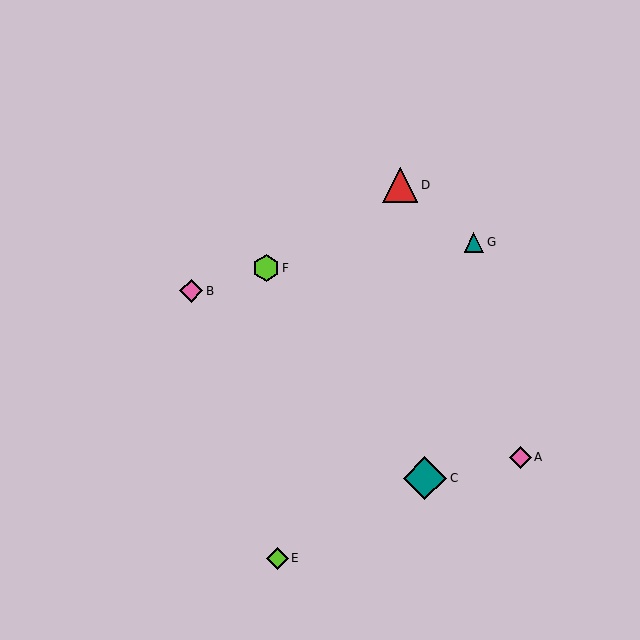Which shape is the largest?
The teal diamond (labeled C) is the largest.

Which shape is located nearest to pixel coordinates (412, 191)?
The red triangle (labeled D) at (400, 185) is nearest to that location.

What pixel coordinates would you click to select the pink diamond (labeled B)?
Click at (191, 291) to select the pink diamond B.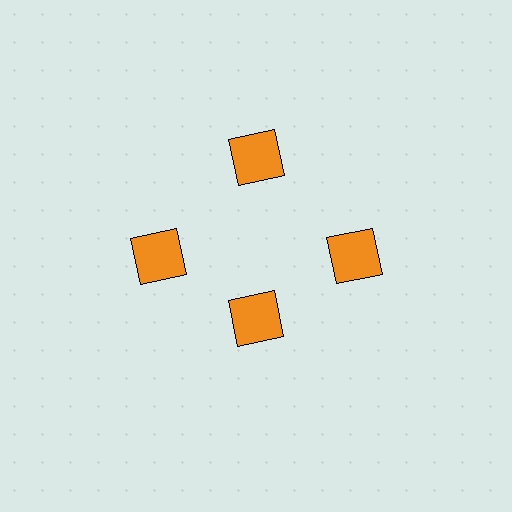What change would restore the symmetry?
The symmetry would be restored by moving it outward, back onto the ring so that all 4 squares sit at equal angles and equal distance from the center.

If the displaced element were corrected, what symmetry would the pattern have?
It would have 4-fold rotational symmetry — the pattern would map onto itself every 90 degrees.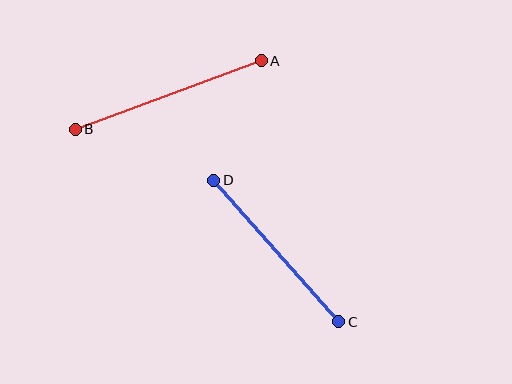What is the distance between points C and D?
The distance is approximately 188 pixels.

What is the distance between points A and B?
The distance is approximately 198 pixels.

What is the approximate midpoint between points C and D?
The midpoint is at approximately (276, 251) pixels.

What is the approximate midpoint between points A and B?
The midpoint is at approximately (168, 95) pixels.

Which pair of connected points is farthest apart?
Points A and B are farthest apart.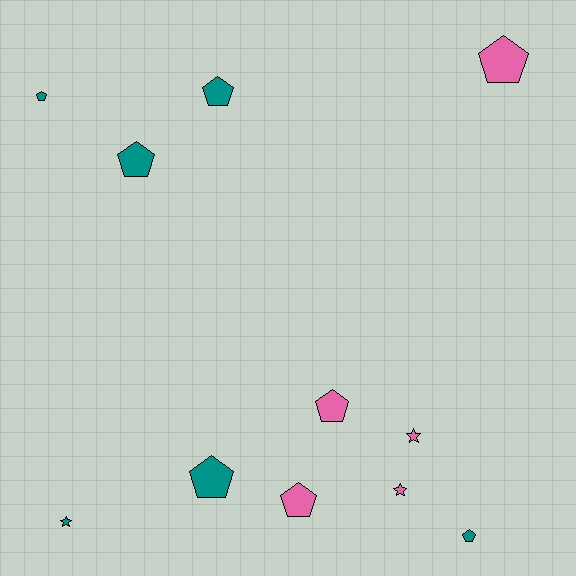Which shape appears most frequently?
Pentagon, with 8 objects.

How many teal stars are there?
There is 1 teal star.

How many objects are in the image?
There are 11 objects.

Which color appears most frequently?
Teal, with 6 objects.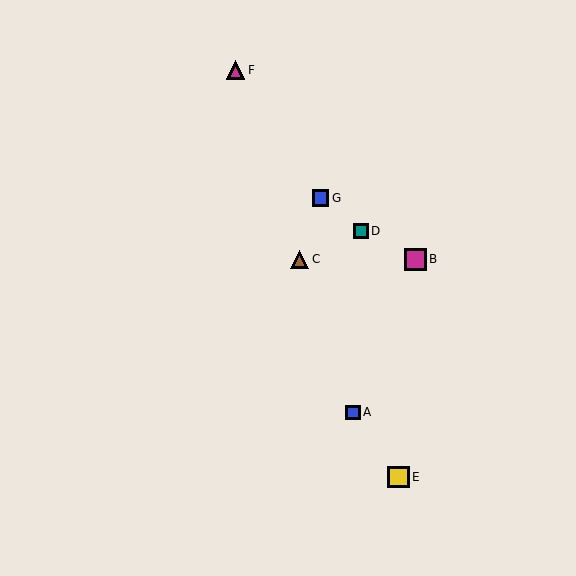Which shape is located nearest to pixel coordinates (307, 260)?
The brown triangle (labeled C) at (300, 259) is nearest to that location.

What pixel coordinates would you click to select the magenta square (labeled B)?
Click at (415, 259) to select the magenta square B.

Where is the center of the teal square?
The center of the teal square is at (361, 231).